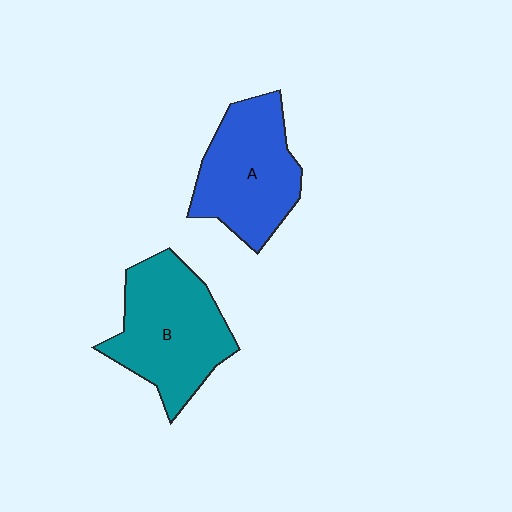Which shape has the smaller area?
Shape A (blue).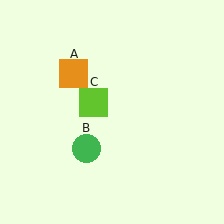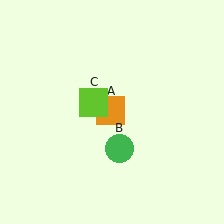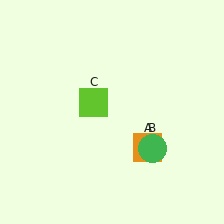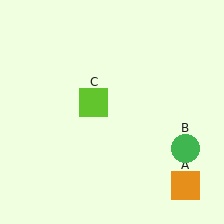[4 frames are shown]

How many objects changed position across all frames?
2 objects changed position: orange square (object A), green circle (object B).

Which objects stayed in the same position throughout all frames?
Lime square (object C) remained stationary.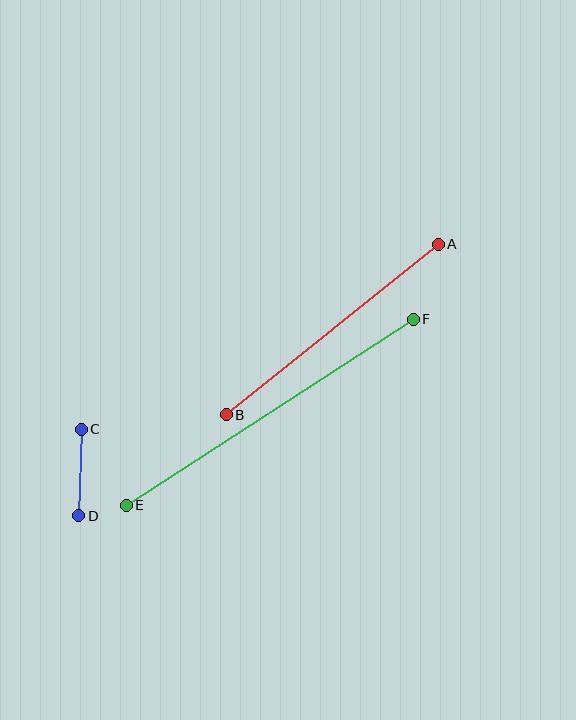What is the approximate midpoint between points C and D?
The midpoint is at approximately (80, 472) pixels.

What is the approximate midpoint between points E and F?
The midpoint is at approximately (270, 412) pixels.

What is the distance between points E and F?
The distance is approximately 342 pixels.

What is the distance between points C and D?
The distance is approximately 87 pixels.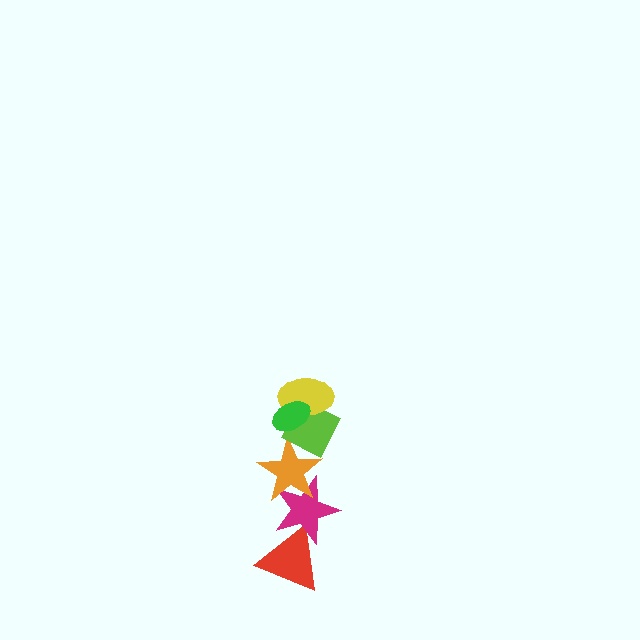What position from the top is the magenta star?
The magenta star is 5th from the top.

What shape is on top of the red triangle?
The magenta star is on top of the red triangle.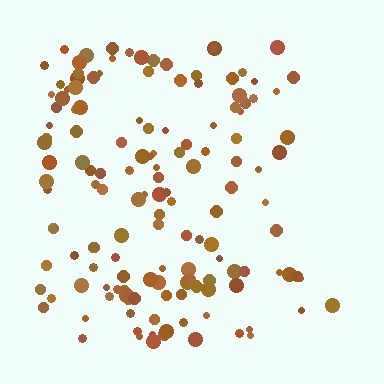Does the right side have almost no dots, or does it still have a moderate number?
Still a moderate number, just noticeably fewer than the left.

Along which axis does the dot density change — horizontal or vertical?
Horizontal.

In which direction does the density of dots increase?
From right to left, with the left side densest.